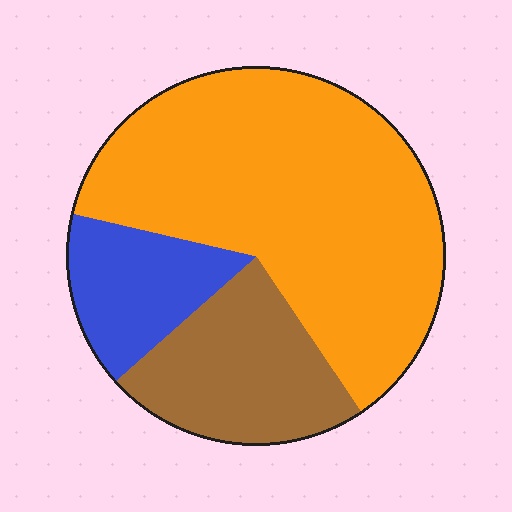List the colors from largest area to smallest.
From largest to smallest: orange, brown, blue.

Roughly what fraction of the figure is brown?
Brown covers 23% of the figure.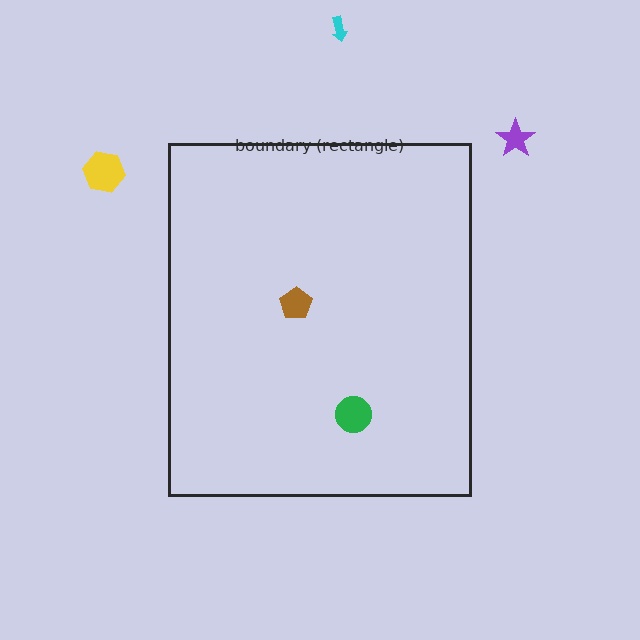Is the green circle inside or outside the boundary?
Inside.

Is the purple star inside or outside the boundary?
Outside.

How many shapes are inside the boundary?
2 inside, 3 outside.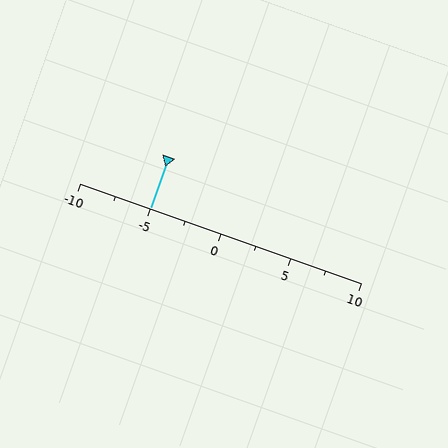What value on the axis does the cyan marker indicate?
The marker indicates approximately -5.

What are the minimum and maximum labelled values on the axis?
The axis runs from -10 to 10.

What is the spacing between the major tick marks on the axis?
The major ticks are spaced 5 apart.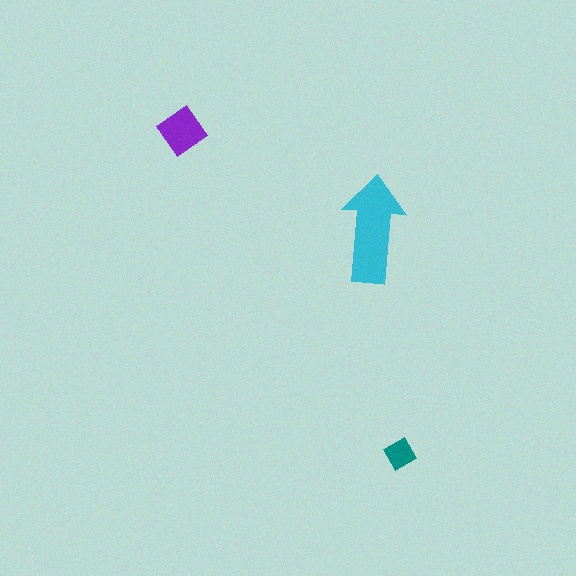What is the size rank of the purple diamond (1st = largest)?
2nd.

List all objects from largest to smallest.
The cyan arrow, the purple diamond, the teal diamond.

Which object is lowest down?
The teal diamond is bottommost.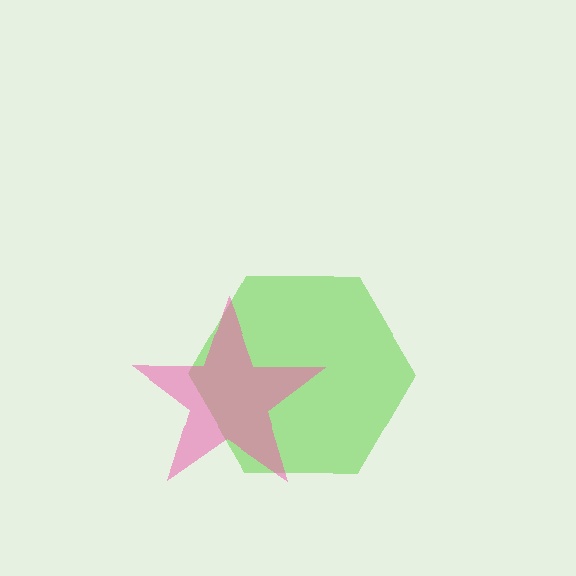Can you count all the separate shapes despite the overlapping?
Yes, there are 2 separate shapes.